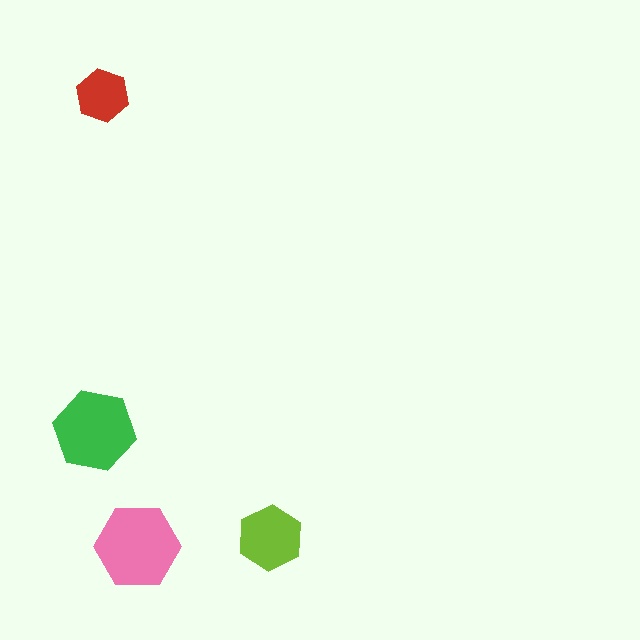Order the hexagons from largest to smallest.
the pink one, the green one, the lime one, the red one.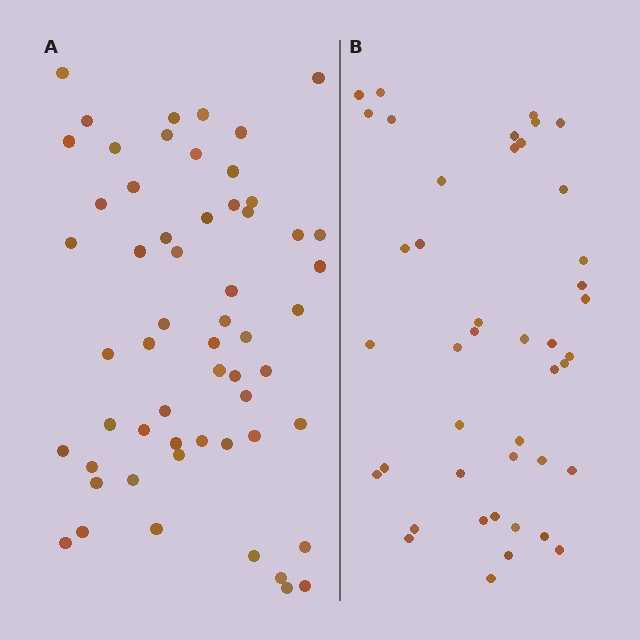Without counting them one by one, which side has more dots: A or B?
Region A (the left region) has more dots.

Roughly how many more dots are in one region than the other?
Region A has approximately 15 more dots than region B.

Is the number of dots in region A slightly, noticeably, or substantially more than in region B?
Region A has noticeably more, but not dramatically so. The ratio is roughly 1.3 to 1.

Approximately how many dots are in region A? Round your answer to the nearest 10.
About 60 dots. (The exact count is 57, which rounds to 60.)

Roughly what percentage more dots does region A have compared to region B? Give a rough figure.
About 35% more.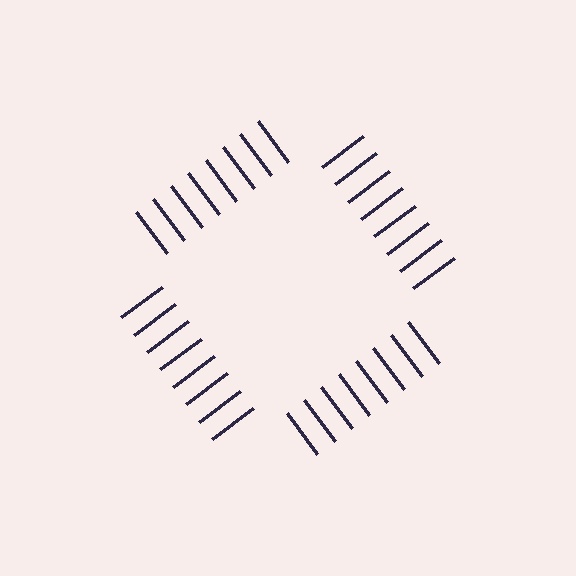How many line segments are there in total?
32 — 8 along each of the 4 edges.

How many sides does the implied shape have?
4 sides — the line-ends trace a square.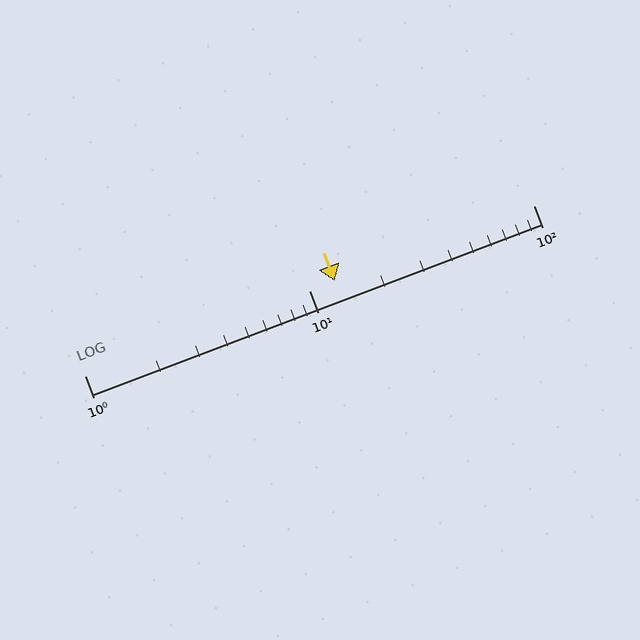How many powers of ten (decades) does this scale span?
The scale spans 2 decades, from 1 to 100.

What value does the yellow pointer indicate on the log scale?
The pointer indicates approximately 13.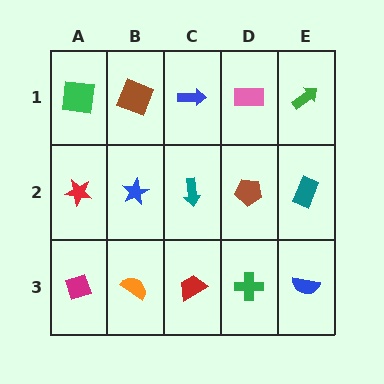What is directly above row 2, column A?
A green square.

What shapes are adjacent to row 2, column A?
A green square (row 1, column A), a magenta diamond (row 3, column A), a blue star (row 2, column B).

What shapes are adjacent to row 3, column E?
A teal rectangle (row 2, column E), a green cross (row 3, column D).